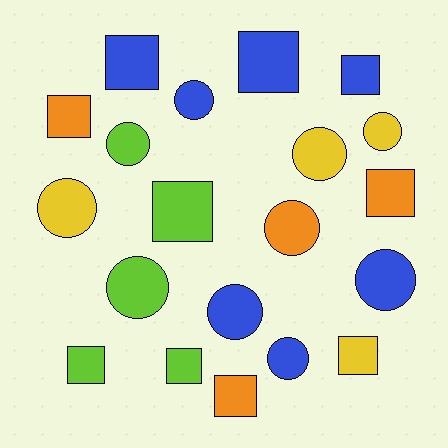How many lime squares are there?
There are 3 lime squares.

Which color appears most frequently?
Blue, with 7 objects.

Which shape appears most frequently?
Circle, with 10 objects.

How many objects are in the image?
There are 20 objects.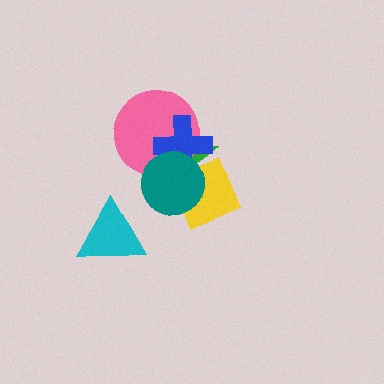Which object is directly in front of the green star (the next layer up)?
The pink circle is directly in front of the green star.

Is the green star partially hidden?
Yes, it is partially covered by another shape.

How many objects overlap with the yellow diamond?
3 objects overlap with the yellow diamond.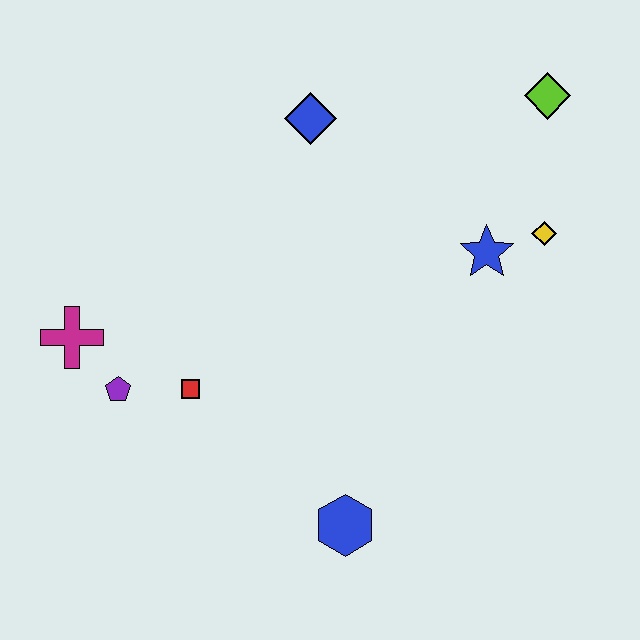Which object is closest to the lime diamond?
The yellow diamond is closest to the lime diamond.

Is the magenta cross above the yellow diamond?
No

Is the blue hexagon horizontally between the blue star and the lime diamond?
No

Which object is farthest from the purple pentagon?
The lime diamond is farthest from the purple pentagon.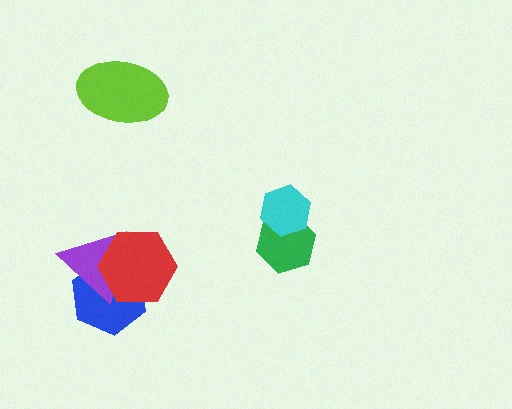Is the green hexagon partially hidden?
Yes, it is partially covered by another shape.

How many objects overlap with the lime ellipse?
0 objects overlap with the lime ellipse.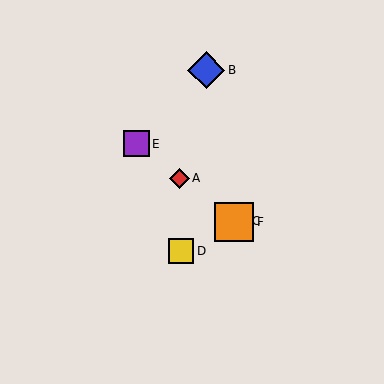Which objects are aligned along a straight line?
Objects A, C, E, F are aligned along a straight line.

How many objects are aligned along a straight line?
4 objects (A, C, E, F) are aligned along a straight line.